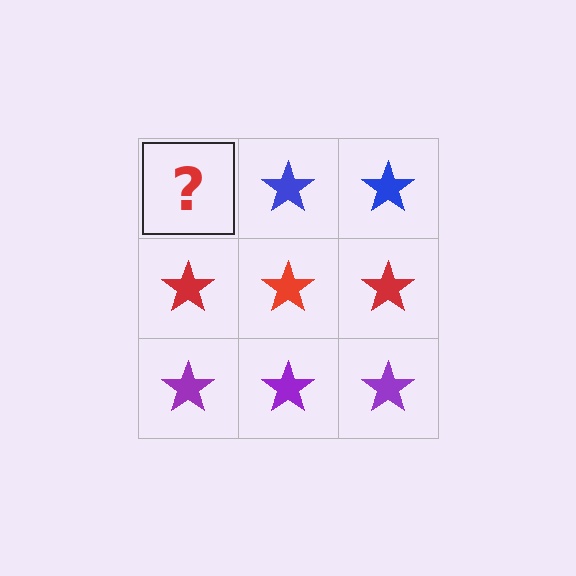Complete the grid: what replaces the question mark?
The question mark should be replaced with a blue star.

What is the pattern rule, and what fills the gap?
The rule is that each row has a consistent color. The gap should be filled with a blue star.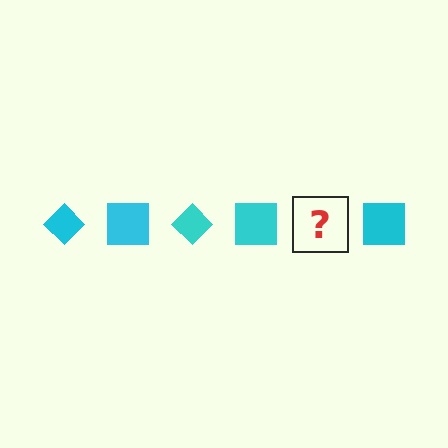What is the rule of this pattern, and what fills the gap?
The rule is that the pattern cycles through diamond, square shapes in cyan. The gap should be filled with a cyan diamond.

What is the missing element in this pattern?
The missing element is a cyan diamond.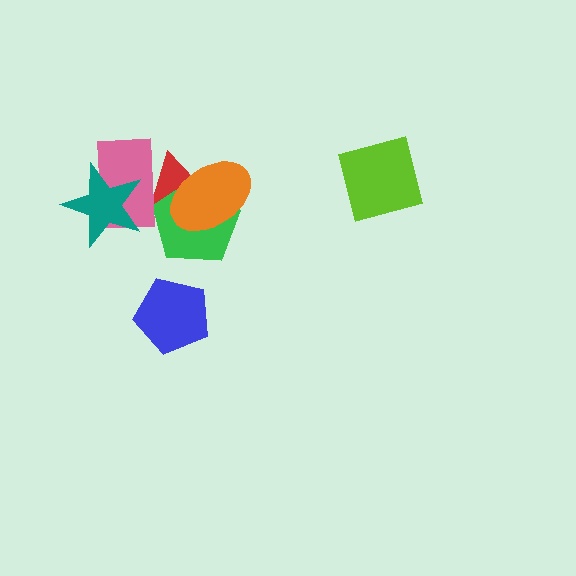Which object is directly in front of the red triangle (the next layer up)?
The green pentagon is directly in front of the red triangle.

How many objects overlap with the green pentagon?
3 objects overlap with the green pentagon.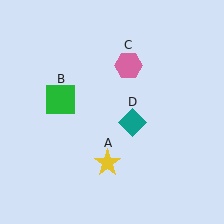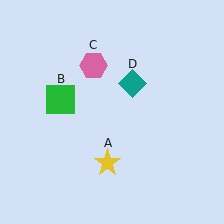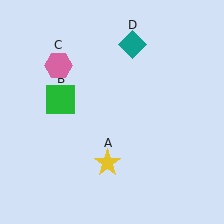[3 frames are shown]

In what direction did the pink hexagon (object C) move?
The pink hexagon (object C) moved left.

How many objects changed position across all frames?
2 objects changed position: pink hexagon (object C), teal diamond (object D).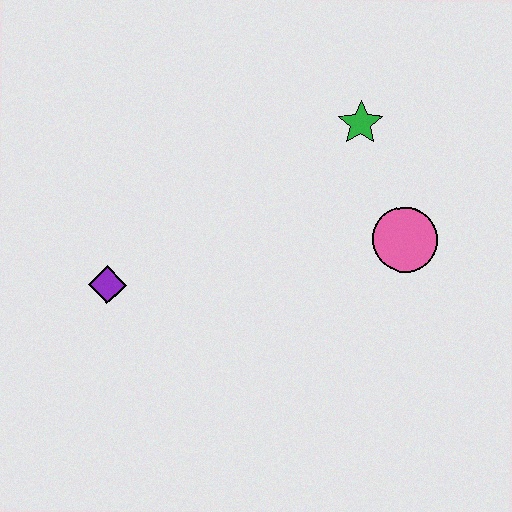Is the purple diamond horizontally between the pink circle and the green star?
No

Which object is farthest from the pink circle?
The purple diamond is farthest from the pink circle.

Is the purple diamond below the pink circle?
Yes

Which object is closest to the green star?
The pink circle is closest to the green star.